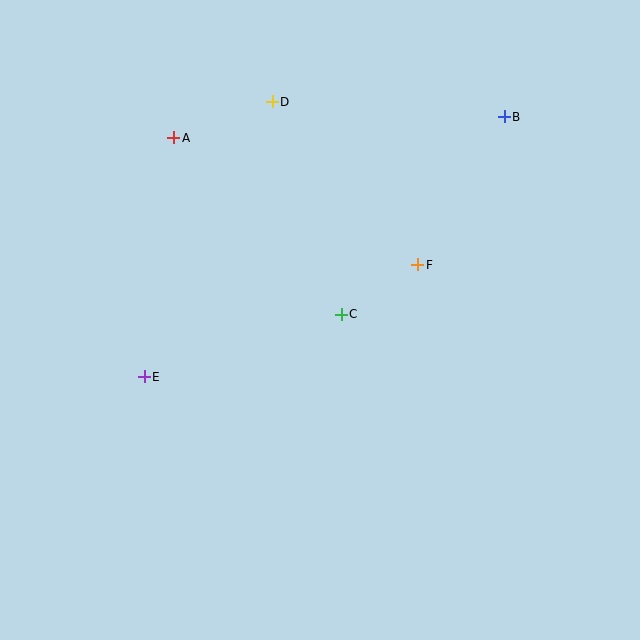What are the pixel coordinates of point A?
Point A is at (174, 138).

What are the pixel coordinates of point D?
Point D is at (272, 102).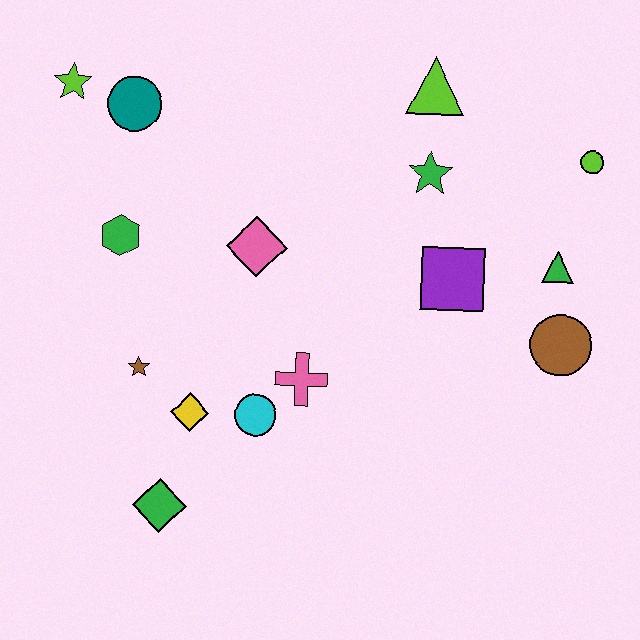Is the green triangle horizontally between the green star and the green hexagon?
No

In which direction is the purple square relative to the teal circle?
The purple square is to the right of the teal circle.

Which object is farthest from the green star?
The green diamond is farthest from the green star.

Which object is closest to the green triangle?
The brown circle is closest to the green triangle.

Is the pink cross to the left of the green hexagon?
No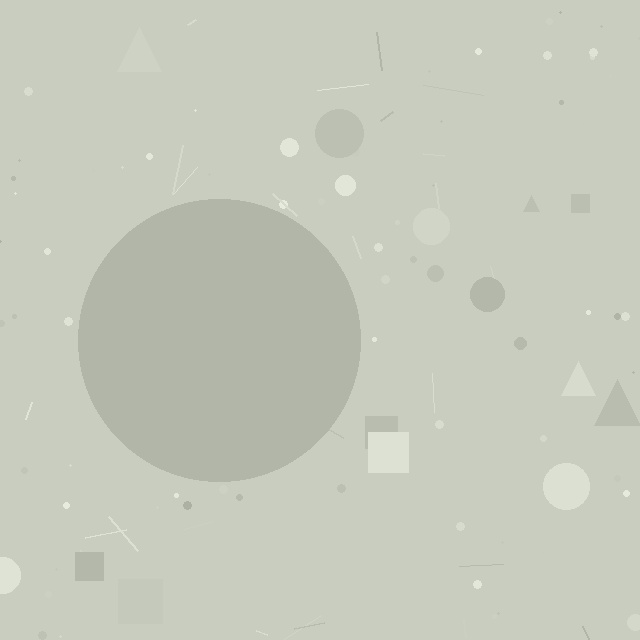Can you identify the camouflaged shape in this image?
The camouflaged shape is a circle.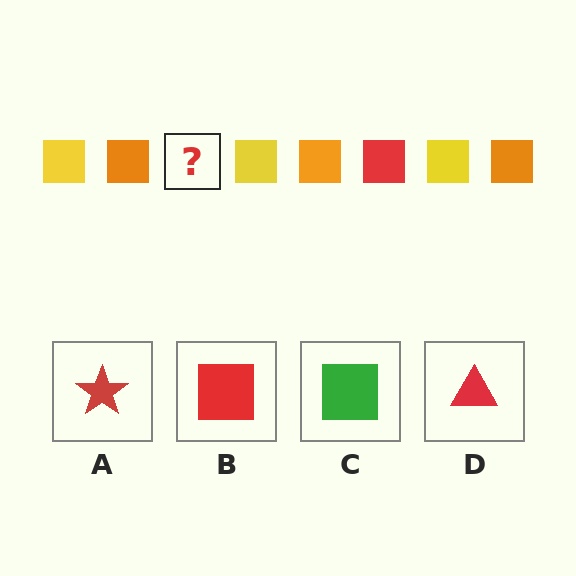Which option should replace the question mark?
Option B.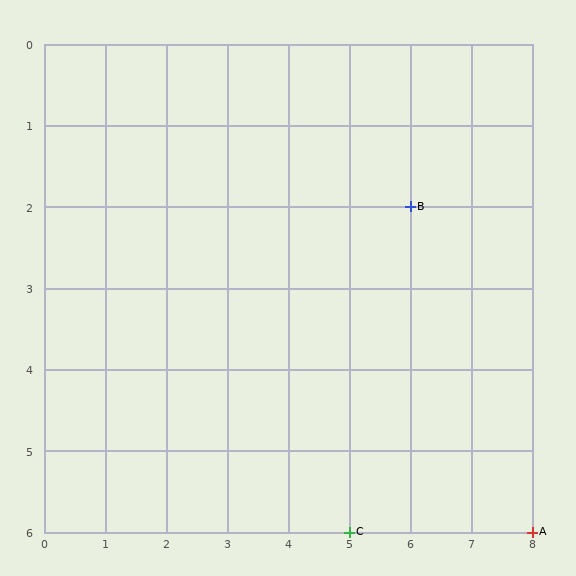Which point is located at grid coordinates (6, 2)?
Point B is at (6, 2).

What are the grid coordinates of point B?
Point B is at grid coordinates (6, 2).